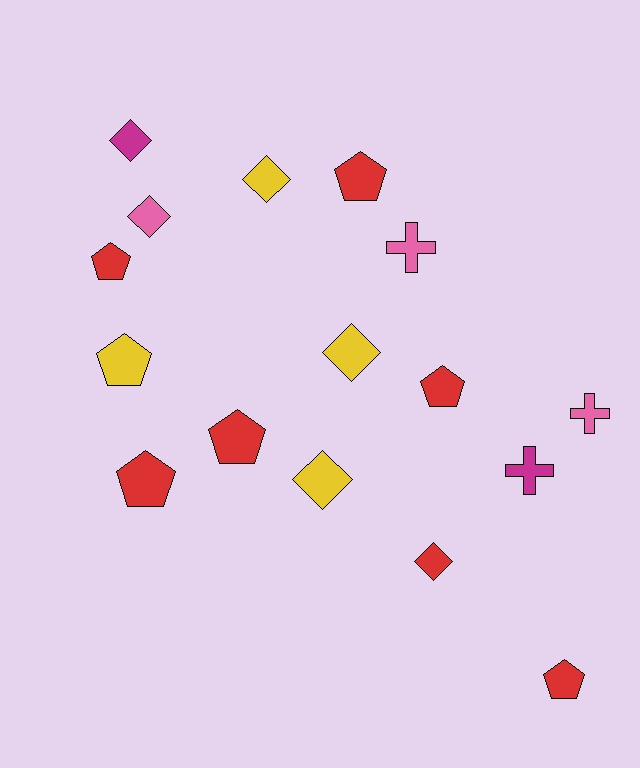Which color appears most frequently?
Red, with 7 objects.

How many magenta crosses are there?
There is 1 magenta cross.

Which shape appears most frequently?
Pentagon, with 7 objects.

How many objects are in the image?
There are 16 objects.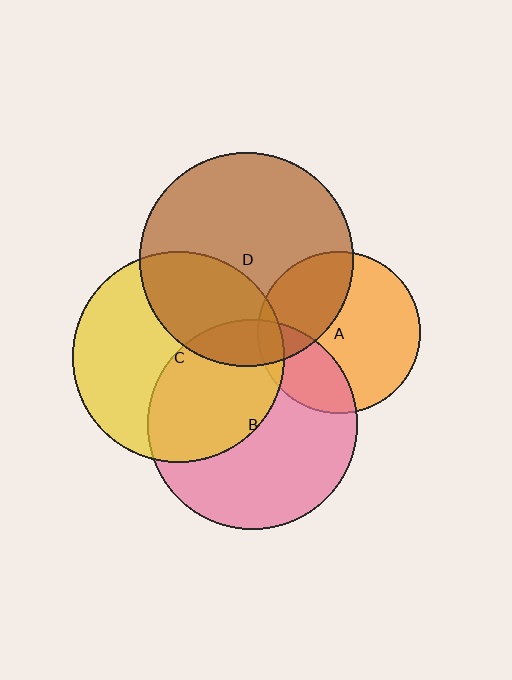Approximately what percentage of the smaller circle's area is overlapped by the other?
Approximately 10%.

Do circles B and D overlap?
Yes.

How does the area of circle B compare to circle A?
Approximately 1.7 times.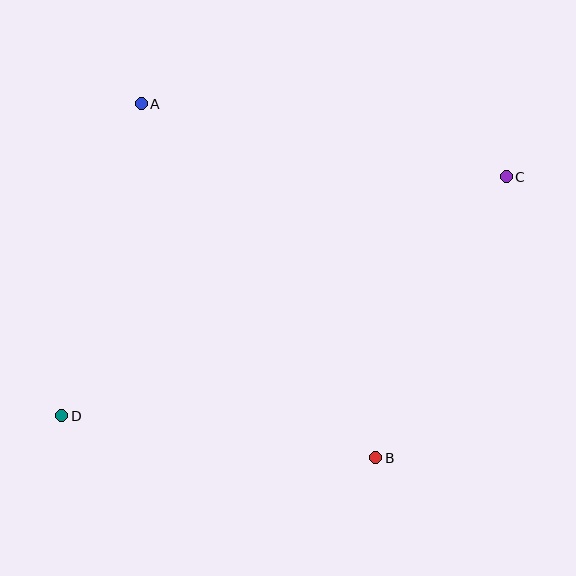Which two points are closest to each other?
Points B and C are closest to each other.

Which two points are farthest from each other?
Points C and D are farthest from each other.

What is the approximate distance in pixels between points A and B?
The distance between A and B is approximately 425 pixels.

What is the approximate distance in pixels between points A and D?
The distance between A and D is approximately 322 pixels.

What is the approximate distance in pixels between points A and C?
The distance between A and C is approximately 372 pixels.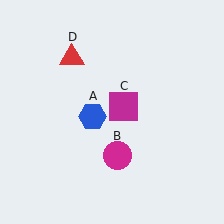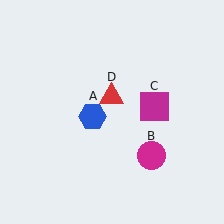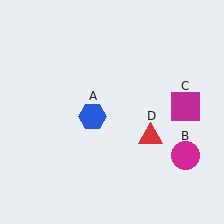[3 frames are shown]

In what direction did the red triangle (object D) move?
The red triangle (object D) moved down and to the right.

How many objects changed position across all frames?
3 objects changed position: magenta circle (object B), magenta square (object C), red triangle (object D).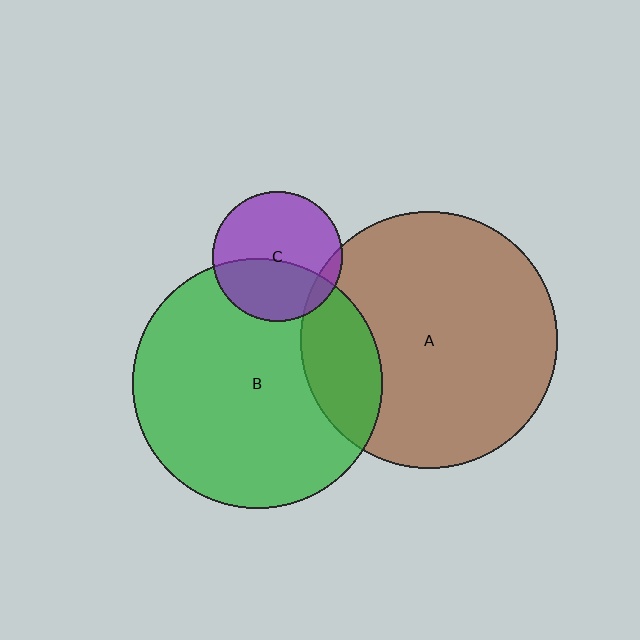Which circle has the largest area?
Circle A (brown).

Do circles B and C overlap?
Yes.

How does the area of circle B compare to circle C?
Approximately 3.7 times.